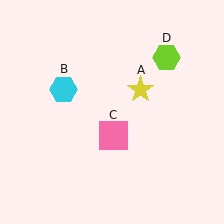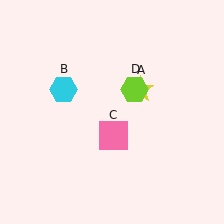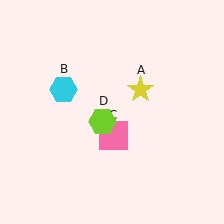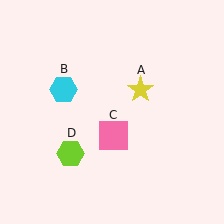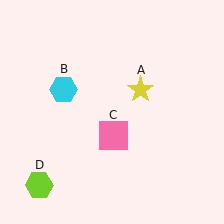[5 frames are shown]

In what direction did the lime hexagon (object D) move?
The lime hexagon (object D) moved down and to the left.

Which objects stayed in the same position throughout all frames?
Yellow star (object A) and cyan hexagon (object B) and pink square (object C) remained stationary.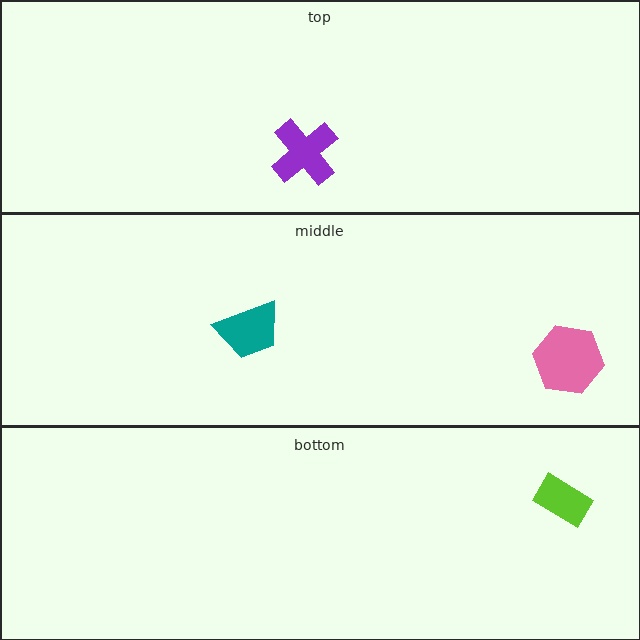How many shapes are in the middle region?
2.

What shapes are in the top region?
The purple cross.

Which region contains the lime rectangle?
The bottom region.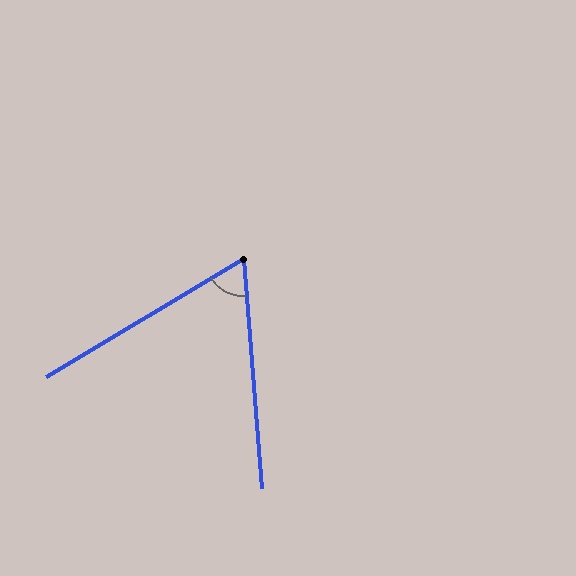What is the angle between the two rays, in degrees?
Approximately 64 degrees.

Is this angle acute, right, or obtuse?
It is acute.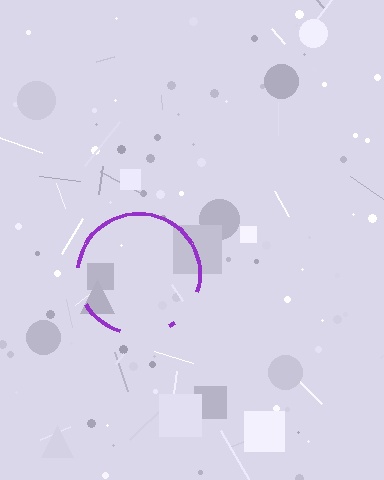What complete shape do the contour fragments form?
The contour fragments form a circle.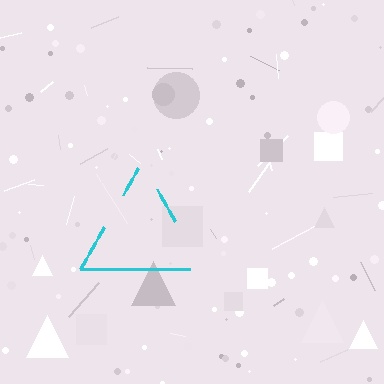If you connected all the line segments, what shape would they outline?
They would outline a triangle.